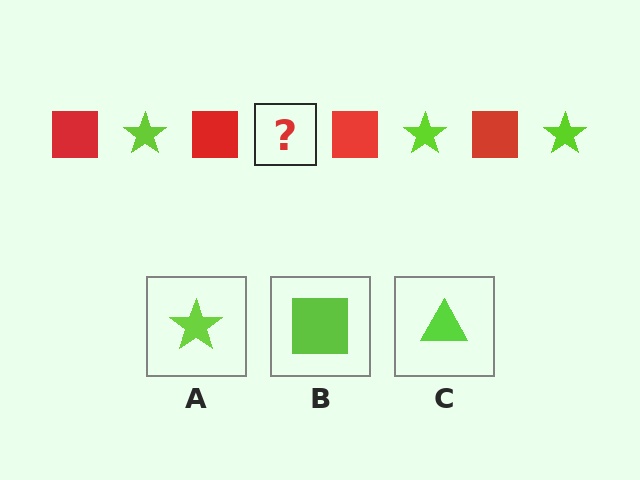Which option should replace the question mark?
Option A.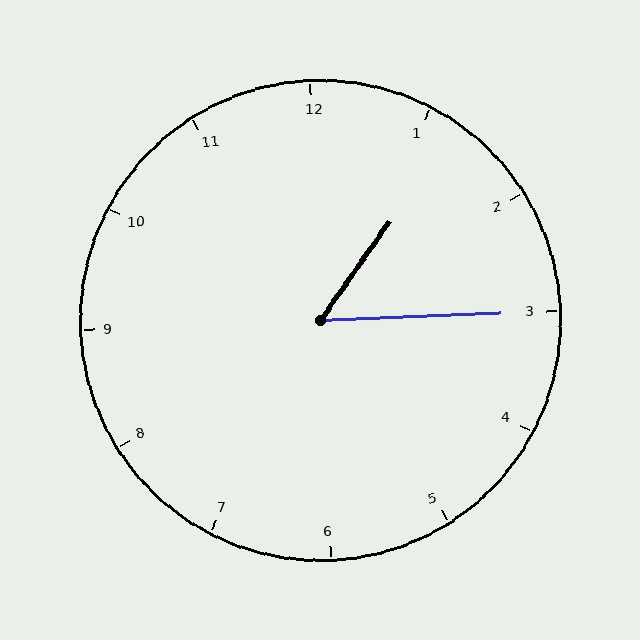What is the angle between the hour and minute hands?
Approximately 52 degrees.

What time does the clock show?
1:15.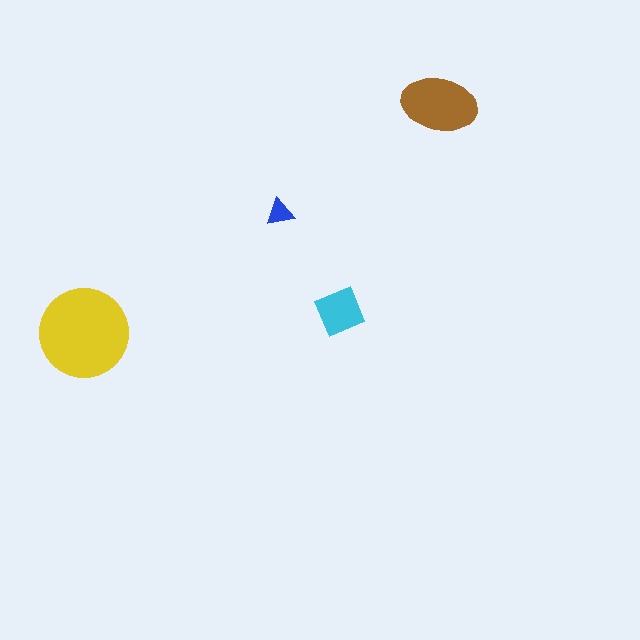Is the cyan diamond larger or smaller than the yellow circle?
Smaller.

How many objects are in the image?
There are 4 objects in the image.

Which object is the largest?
The yellow circle.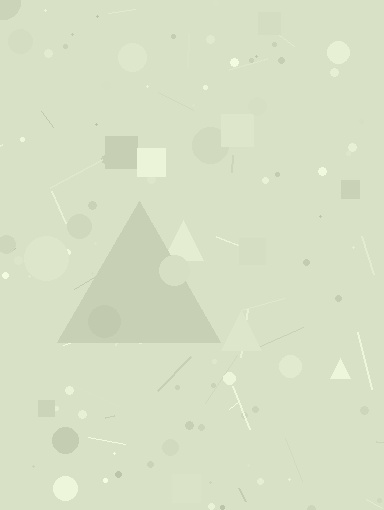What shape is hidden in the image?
A triangle is hidden in the image.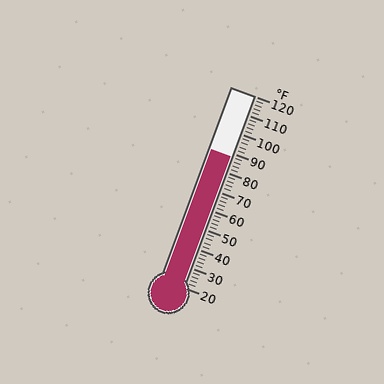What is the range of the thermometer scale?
The thermometer scale ranges from 20°F to 120°F.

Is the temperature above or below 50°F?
The temperature is above 50°F.